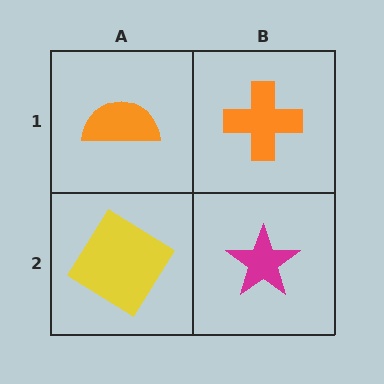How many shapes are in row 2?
2 shapes.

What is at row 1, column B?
An orange cross.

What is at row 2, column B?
A magenta star.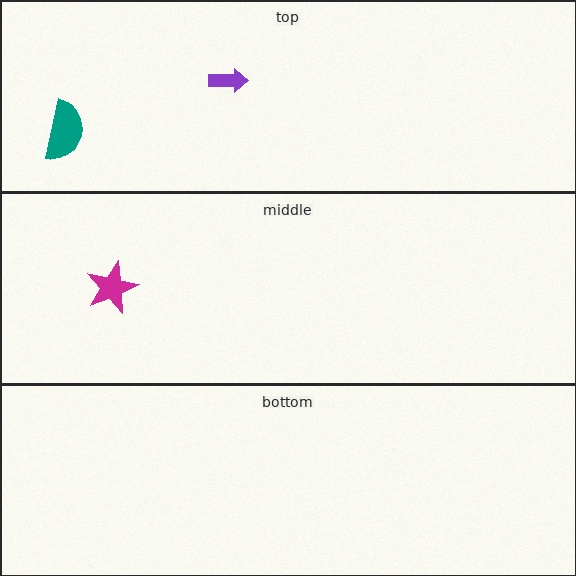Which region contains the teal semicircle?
The top region.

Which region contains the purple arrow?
The top region.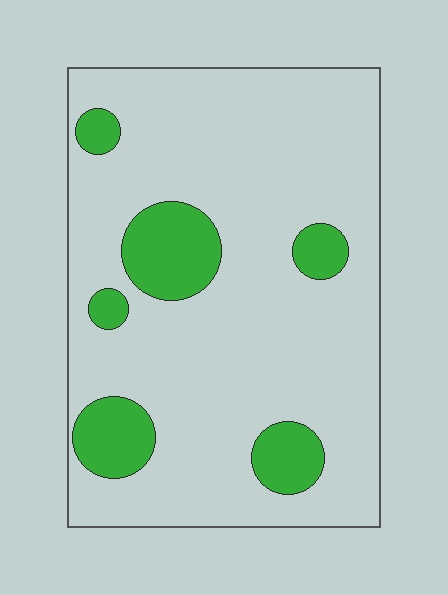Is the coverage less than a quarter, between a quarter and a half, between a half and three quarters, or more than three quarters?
Less than a quarter.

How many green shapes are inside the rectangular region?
6.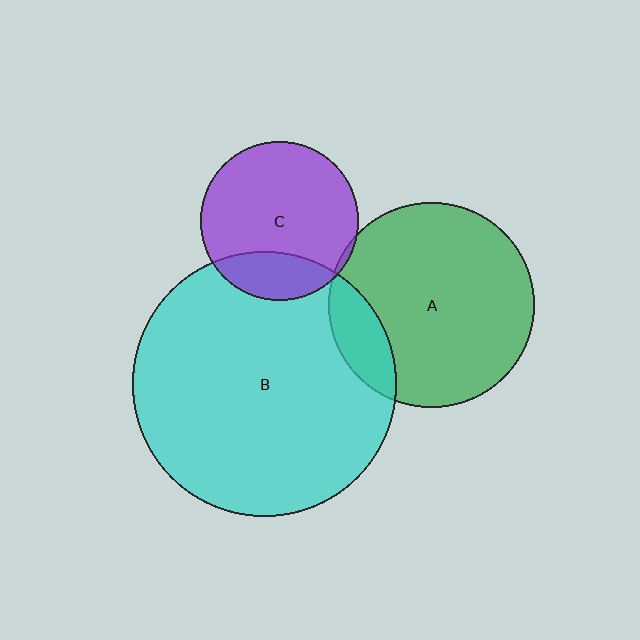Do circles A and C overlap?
Yes.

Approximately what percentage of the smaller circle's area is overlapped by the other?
Approximately 5%.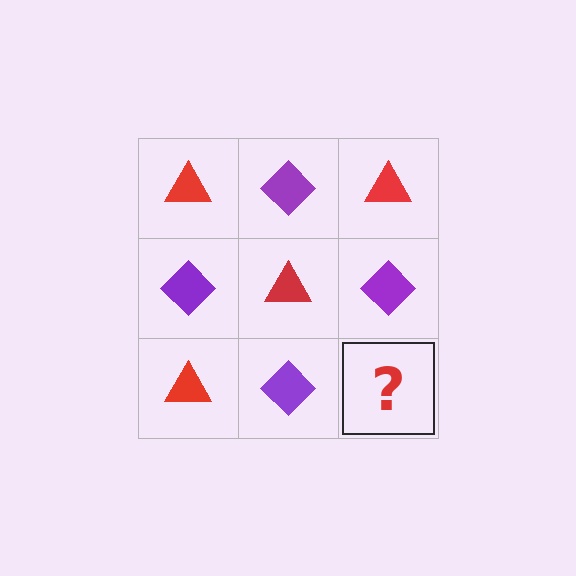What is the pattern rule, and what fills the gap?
The rule is that it alternates red triangle and purple diamond in a checkerboard pattern. The gap should be filled with a red triangle.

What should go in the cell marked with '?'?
The missing cell should contain a red triangle.